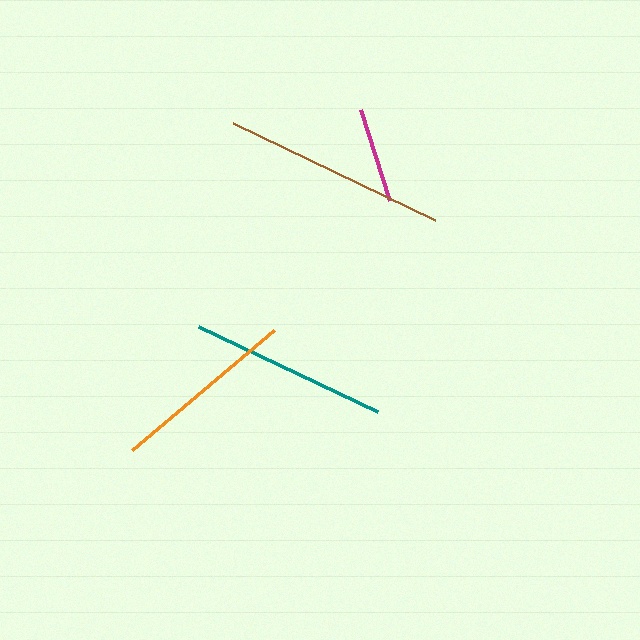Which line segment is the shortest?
The magenta line is the shortest at approximately 96 pixels.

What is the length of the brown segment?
The brown segment is approximately 225 pixels long.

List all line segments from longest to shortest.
From longest to shortest: brown, teal, orange, magenta.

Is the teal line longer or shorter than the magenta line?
The teal line is longer than the magenta line.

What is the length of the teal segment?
The teal segment is approximately 197 pixels long.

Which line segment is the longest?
The brown line is the longest at approximately 225 pixels.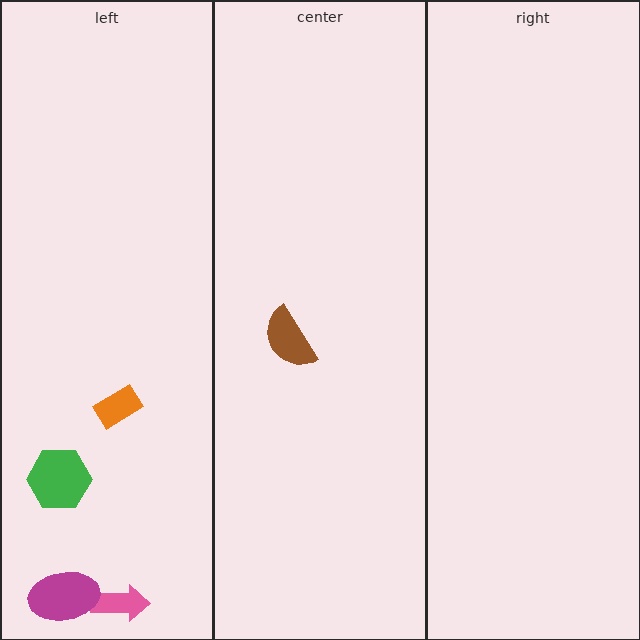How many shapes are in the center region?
1.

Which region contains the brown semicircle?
The center region.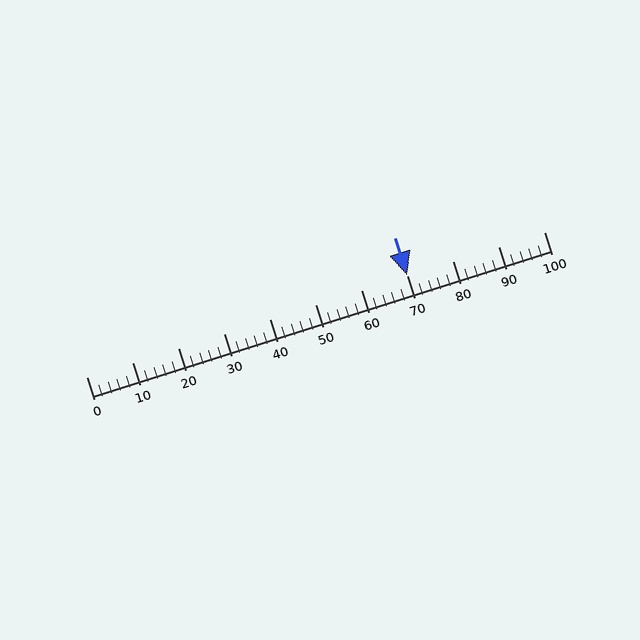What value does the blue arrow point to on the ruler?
The blue arrow points to approximately 70.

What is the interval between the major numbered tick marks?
The major tick marks are spaced 10 units apart.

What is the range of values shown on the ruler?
The ruler shows values from 0 to 100.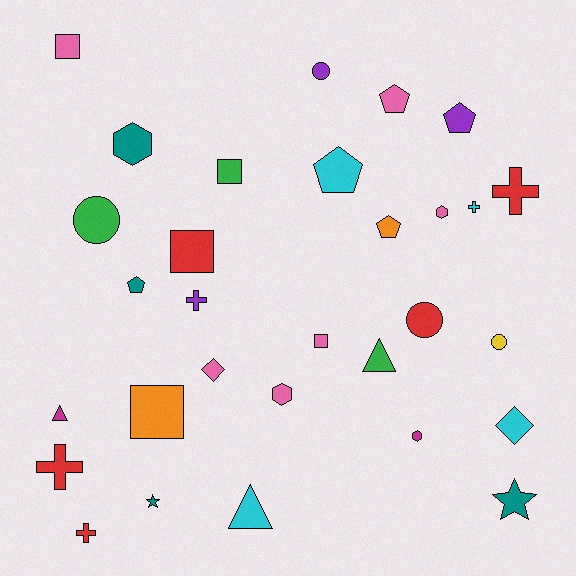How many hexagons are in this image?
There are 4 hexagons.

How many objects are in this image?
There are 30 objects.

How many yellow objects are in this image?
There is 1 yellow object.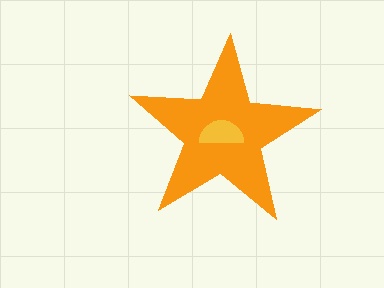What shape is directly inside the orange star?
The yellow semicircle.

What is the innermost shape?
The yellow semicircle.